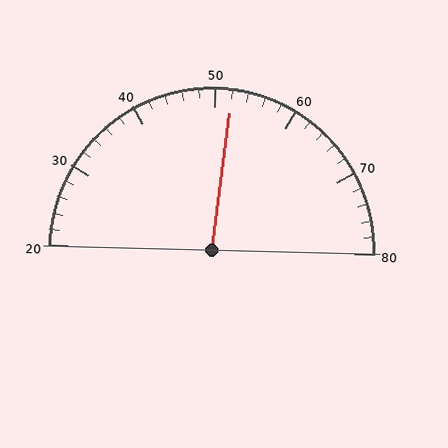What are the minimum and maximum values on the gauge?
The gauge ranges from 20 to 80.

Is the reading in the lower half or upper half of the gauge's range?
The reading is in the upper half of the range (20 to 80).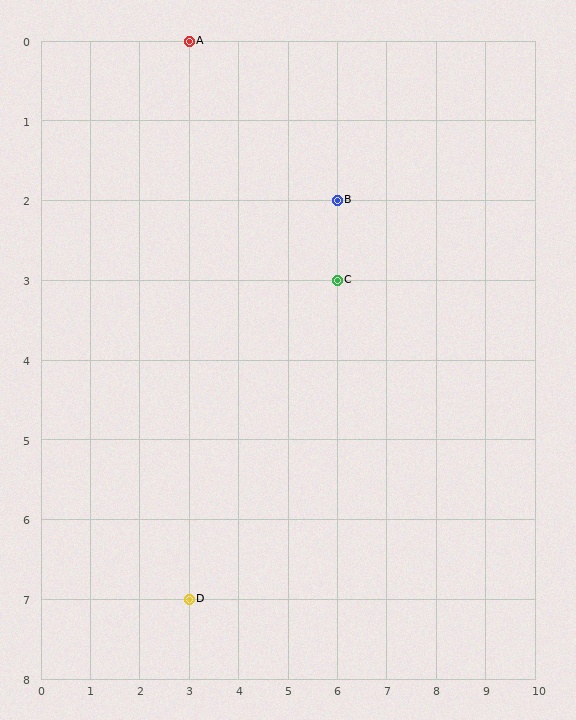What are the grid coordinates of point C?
Point C is at grid coordinates (6, 3).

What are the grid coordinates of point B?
Point B is at grid coordinates (6, 2).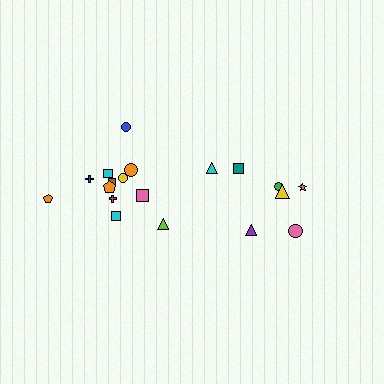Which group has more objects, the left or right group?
The left group.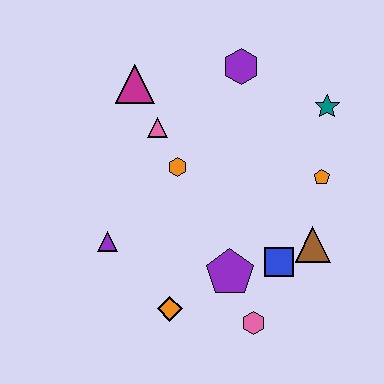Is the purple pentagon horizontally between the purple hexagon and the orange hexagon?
Yes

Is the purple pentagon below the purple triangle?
Yes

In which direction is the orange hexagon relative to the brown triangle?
The orange hexagon is to the left of the brown triangle.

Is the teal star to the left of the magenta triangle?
No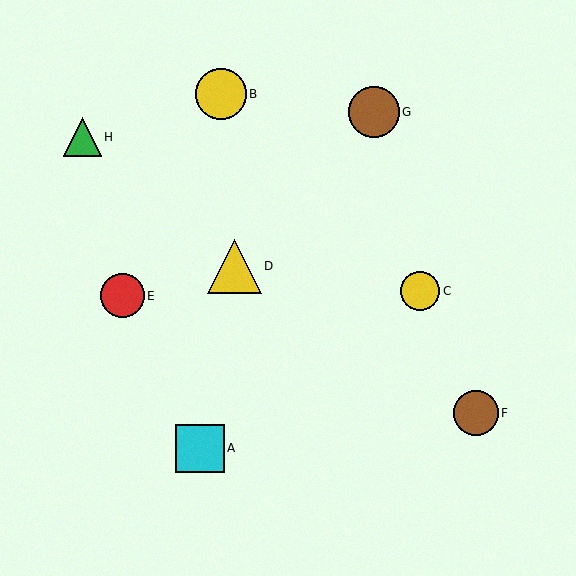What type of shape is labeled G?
Shape G is a brown circle.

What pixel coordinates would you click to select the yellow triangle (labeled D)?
Click at (234, 266) to select the yellow triangle D.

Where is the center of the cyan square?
The center of the cyan square is at (200, 448).